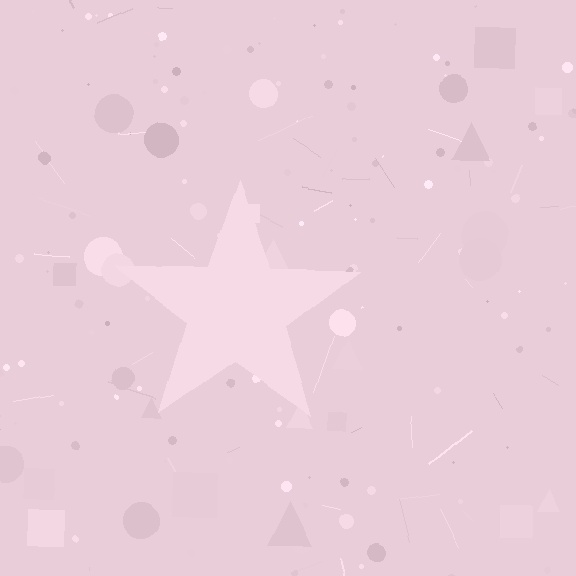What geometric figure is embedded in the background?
A star is embedded in the background.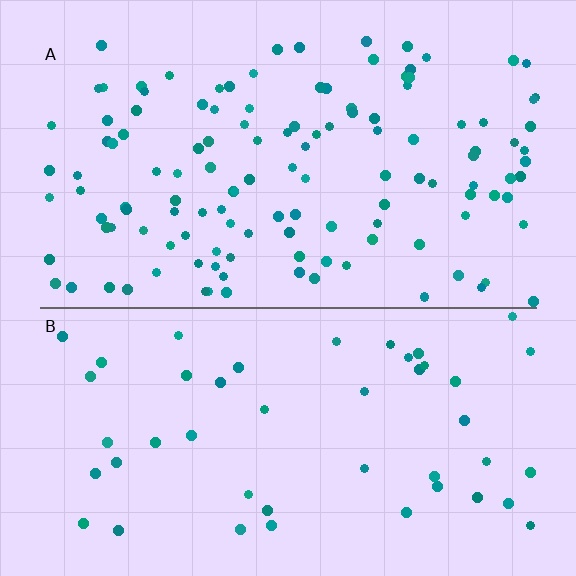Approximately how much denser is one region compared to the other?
Approximately 2.8× — region A over region B.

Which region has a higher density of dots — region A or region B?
A (the top).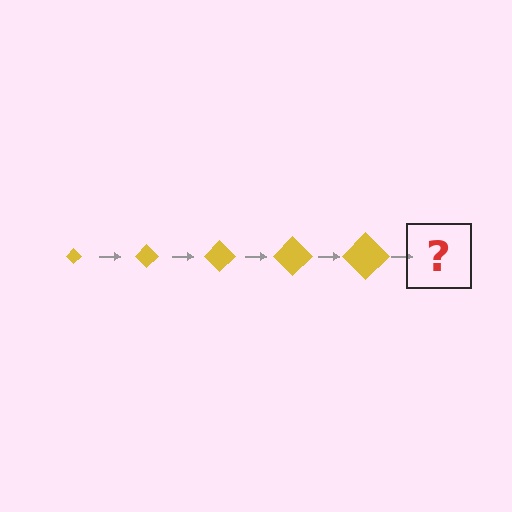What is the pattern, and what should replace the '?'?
The pattern is that the diamond gets progressively larger each step. The '?' should be a yellow diamond, larger than the previous one.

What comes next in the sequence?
The next element should be a yellow diamond, larger than the previous one.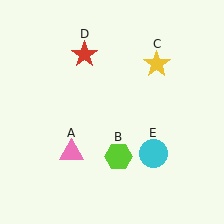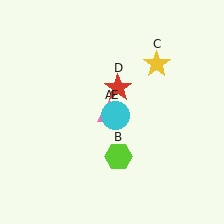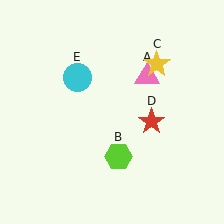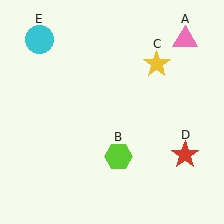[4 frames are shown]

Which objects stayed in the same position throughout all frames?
Lime hexagon (object B) and yellow star (object C) remained stationary.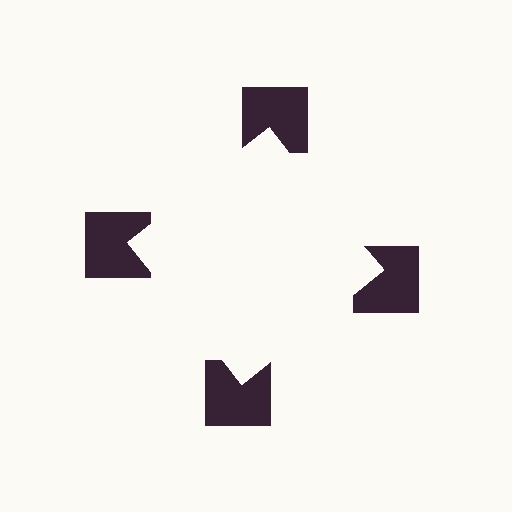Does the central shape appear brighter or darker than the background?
It typically appears slightly brighter than the background, even though no actual brightness change is drawn.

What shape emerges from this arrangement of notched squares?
An illusory square — its edges are inferred from the aligned wedge cuts in the notched squares, not physically drawn.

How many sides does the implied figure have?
4 sides.